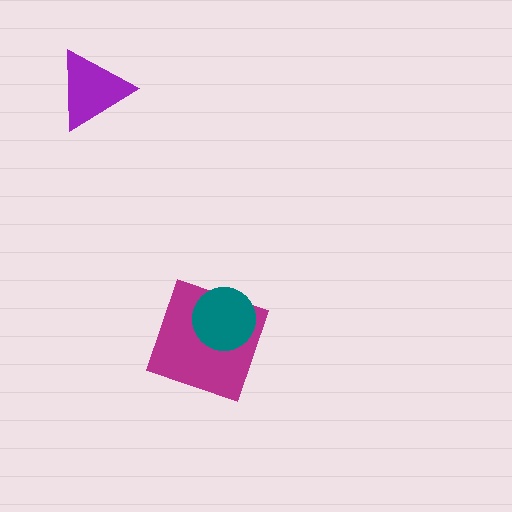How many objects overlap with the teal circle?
1 object overlaps with the teal circle.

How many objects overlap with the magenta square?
1 object overlaps with the magenta square.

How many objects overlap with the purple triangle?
0 objects overlap with the purple triangle.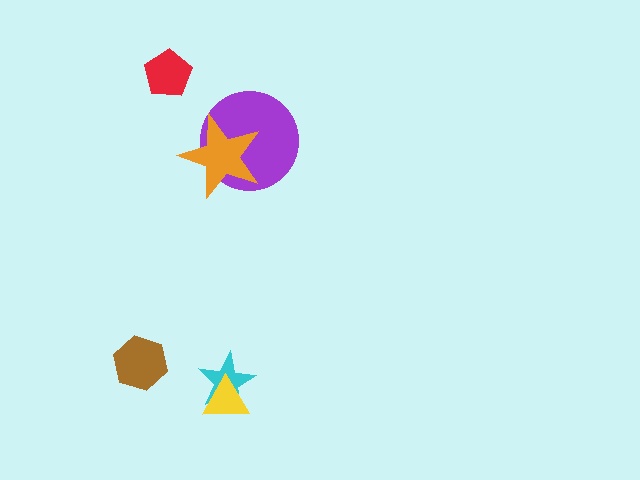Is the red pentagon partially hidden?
No, no other shape covers it.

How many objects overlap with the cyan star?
1 object overlaps with the cyan star.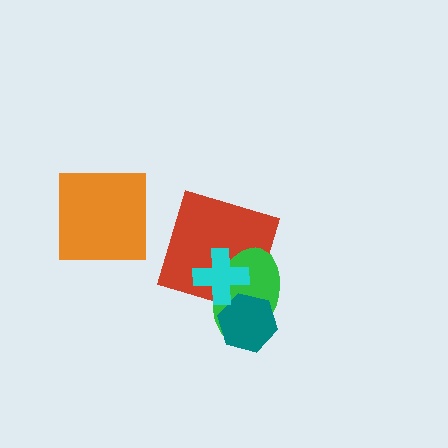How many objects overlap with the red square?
2 objects overlap with the red square.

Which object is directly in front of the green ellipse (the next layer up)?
The teal hexagon is directly in front of the green ellipse.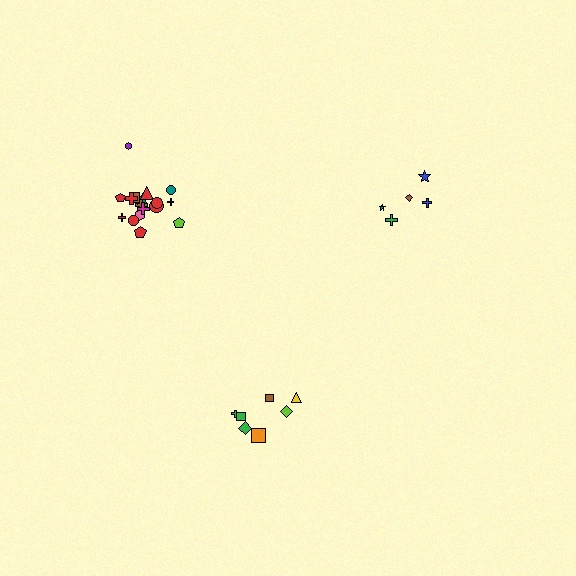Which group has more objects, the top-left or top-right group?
The top-left group.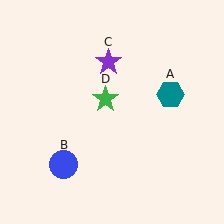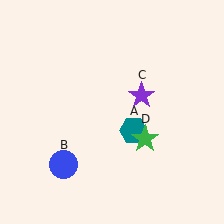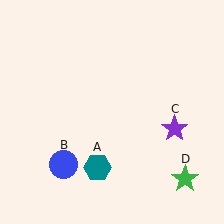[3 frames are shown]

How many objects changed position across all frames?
3 objects changed position: teal hexagon (object A), purple star (object C), green star (object D).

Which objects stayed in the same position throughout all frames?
Blue circle (object B) remained stationary.